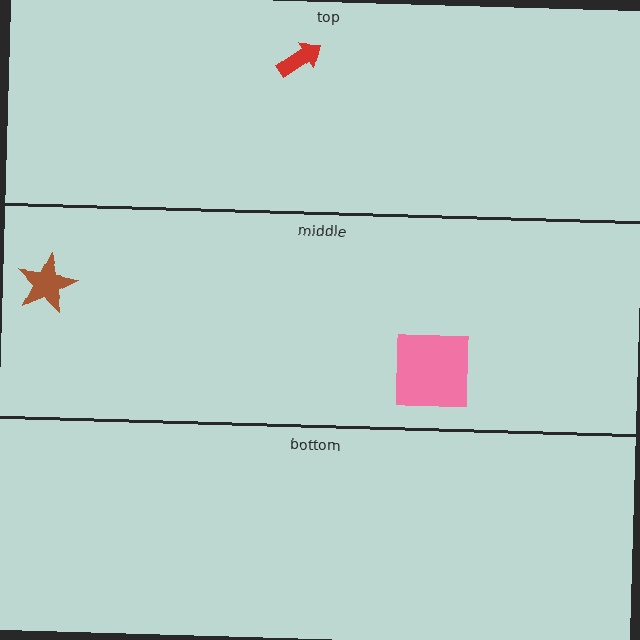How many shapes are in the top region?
1.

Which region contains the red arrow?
The top region.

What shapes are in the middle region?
The brown star, the pink square.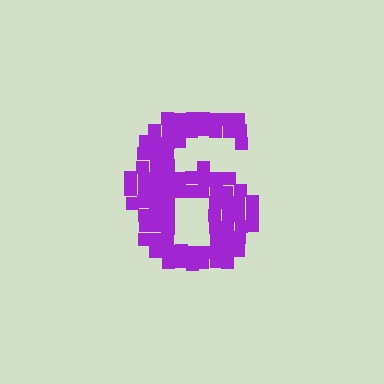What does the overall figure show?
The overall figure shows the digit 6.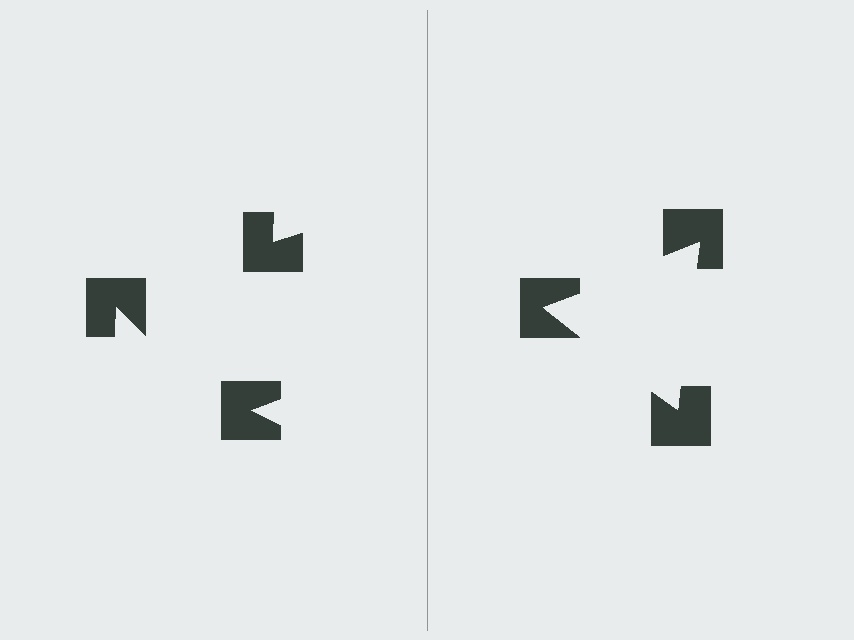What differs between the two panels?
The notched squares are positioned identically on both sides; only the wedge orientations differ. On the right they align to a triangle; on the left they are misaligned.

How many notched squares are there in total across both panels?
6 — 3 on each side.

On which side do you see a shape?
An illusory triangle appears on the right side. On the left side the wedge cuts are rotated, so no coherent shape forms.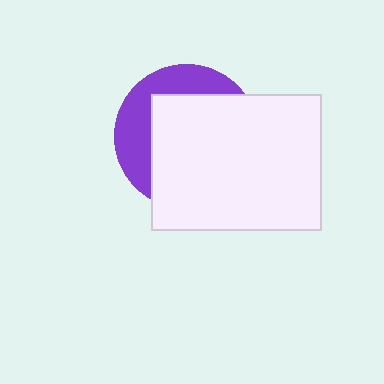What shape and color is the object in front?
The object in front is a white rectangle.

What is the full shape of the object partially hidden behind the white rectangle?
The partially hidden object is a purple circle.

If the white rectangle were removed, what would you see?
You would see the complete purple circle.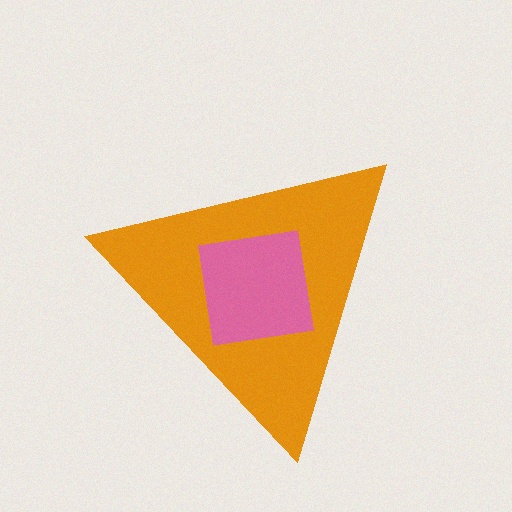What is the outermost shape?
The orange triangle.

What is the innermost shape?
The pink square.